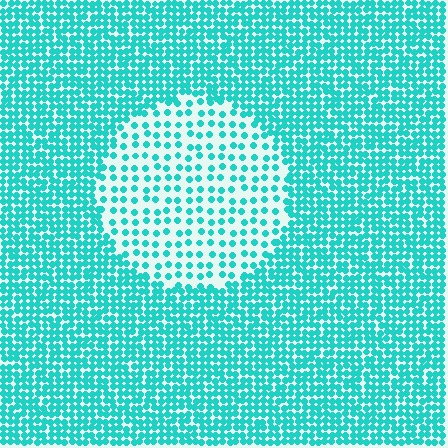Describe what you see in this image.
The image contains small cyan elements arranged at two different densities. A circle-shaped region is visible where the elements are less densely packed than the surrounding area.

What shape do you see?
I see a circle.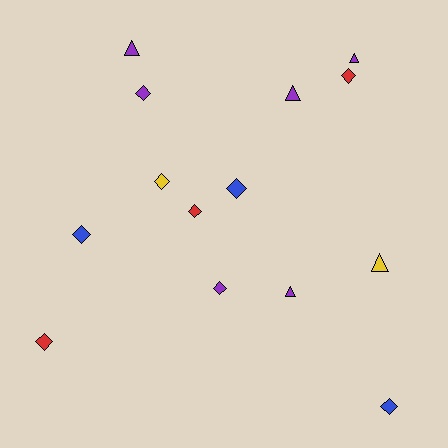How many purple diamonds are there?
There are 2 purple diamonds.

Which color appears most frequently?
Purple, with 6 objects.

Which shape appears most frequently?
Diamond, with 9 objects.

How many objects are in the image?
There are 14 objects.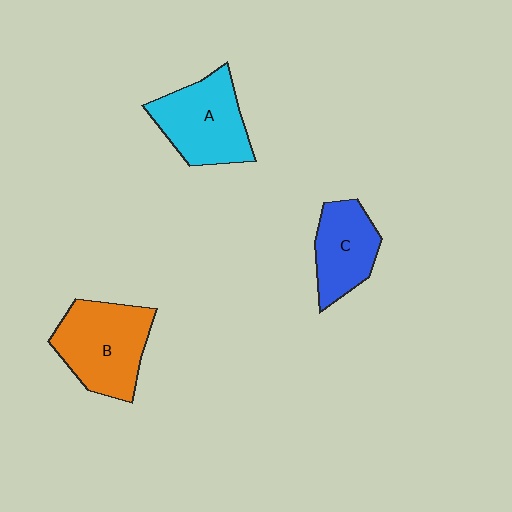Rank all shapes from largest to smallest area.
From largest to smallest: B (orange), A (cyan), C (blue).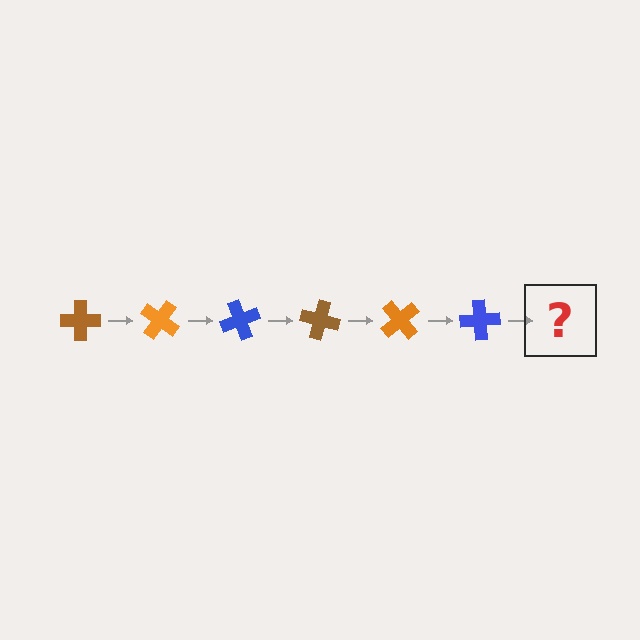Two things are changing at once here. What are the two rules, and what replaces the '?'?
The two rules are that it rotates 35 degrees each step and the color cycles through brown, orange, and blue. The '?' should be a brown cross, rotated 210 degrees from the start.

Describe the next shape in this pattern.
It should be a brown cross, rotated 210 degrees from the start.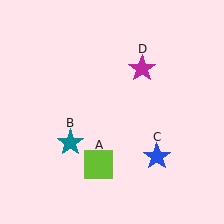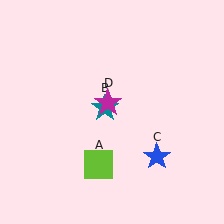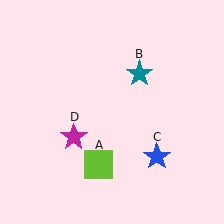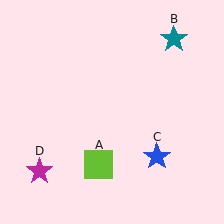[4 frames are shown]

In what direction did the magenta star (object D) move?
The magenta star (object D) moved down and to the left.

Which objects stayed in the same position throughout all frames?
Lime square (object A) and blue star (object C) remained stationary.